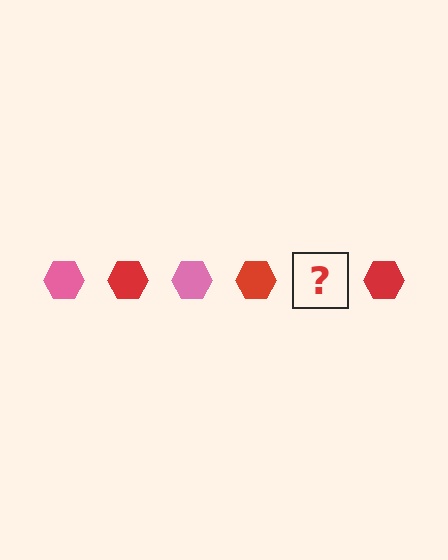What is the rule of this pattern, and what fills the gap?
The rule is that the pattern cycles through pink, red hexagons. The gap should be filled with a pink hexagon.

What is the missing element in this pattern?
The missing element is a pink hexagon.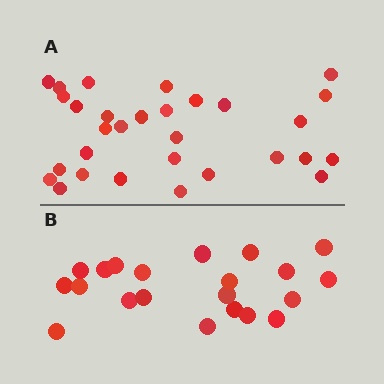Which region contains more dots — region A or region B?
Region A (the top region) has more dots.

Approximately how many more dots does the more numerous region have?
Region A has roughly 8 or so more dots than region B.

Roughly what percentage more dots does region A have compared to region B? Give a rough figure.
About 45% more.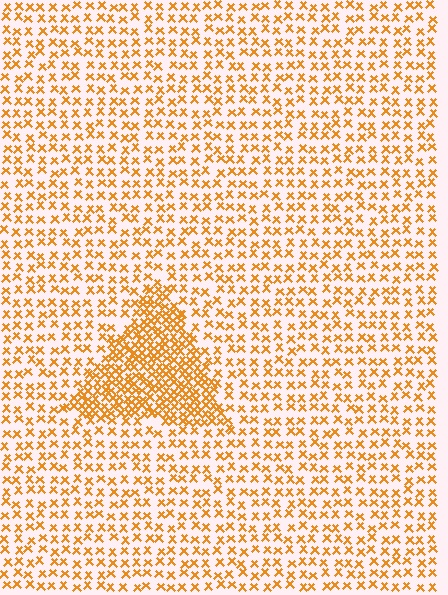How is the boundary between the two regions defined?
The boundary is defined by a change in element density (approximately 2.3x ratio). All elements are the same color, size, and shape.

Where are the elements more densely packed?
The elements are more densely packed inside the triangle boundary.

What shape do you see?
I see a triangle.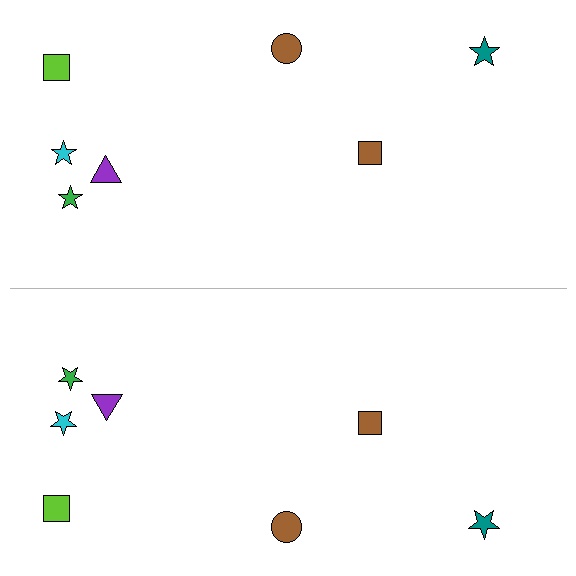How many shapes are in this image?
There are 14 shapes in this image.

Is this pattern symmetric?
Yes, this pattern has bilateral (reflection) symmetry.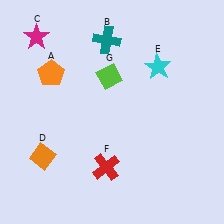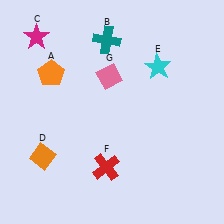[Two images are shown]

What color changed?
The diamond (G) changed from lime in Image 1 to pink in Image 2.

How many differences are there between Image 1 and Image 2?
There is 1 difference between the two images.